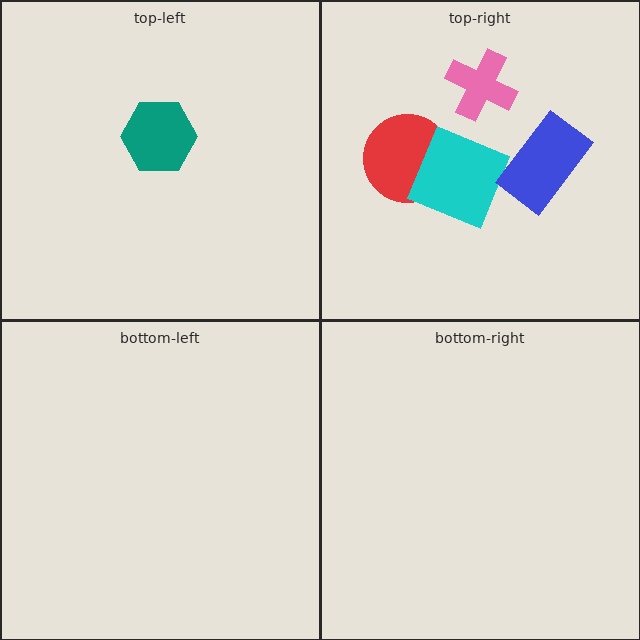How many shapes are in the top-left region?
1.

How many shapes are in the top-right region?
4.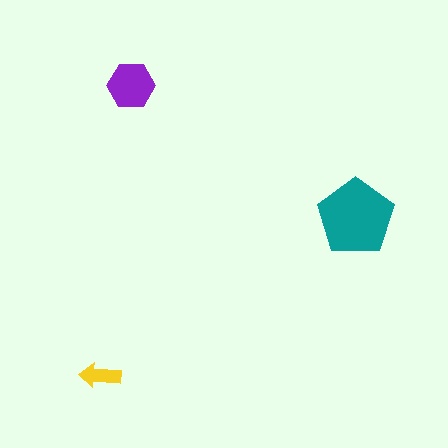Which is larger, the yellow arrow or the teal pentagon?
The teal pentagon.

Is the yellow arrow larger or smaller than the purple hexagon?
Smaller.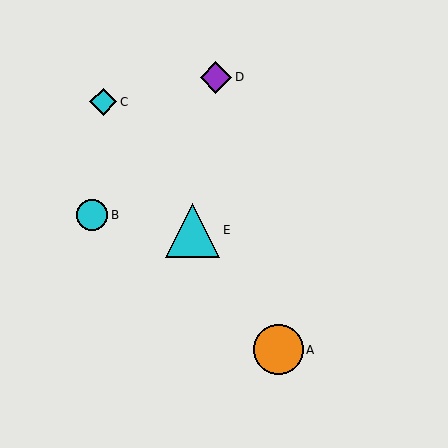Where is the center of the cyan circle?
The center of the cyan circle is at (92, 215).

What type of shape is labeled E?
Shape E is a cyan triangle.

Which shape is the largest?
The cyan triangle (labeled E) is the largest.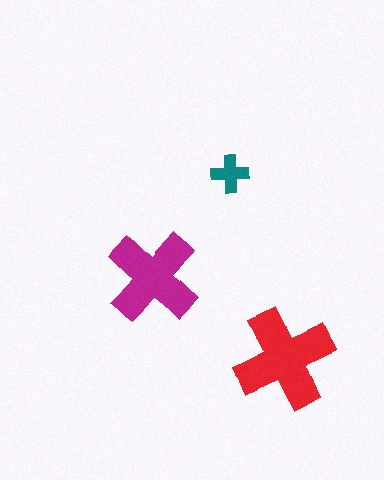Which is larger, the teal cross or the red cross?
The red one.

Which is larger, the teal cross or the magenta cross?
The magenta one.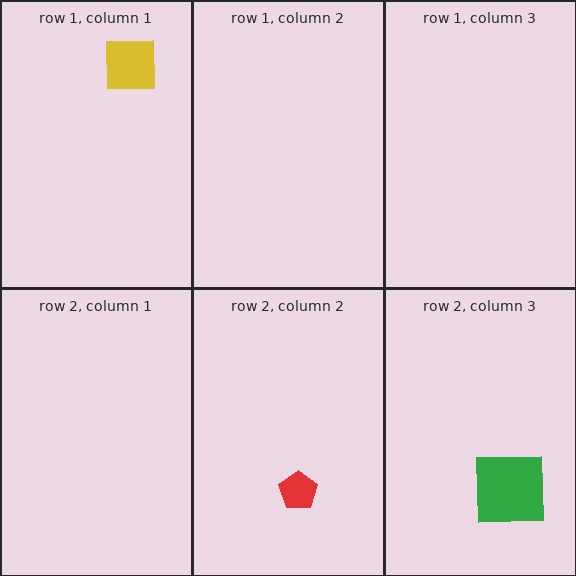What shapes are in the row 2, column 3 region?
The green square.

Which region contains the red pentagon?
The row 2, column 2 region.